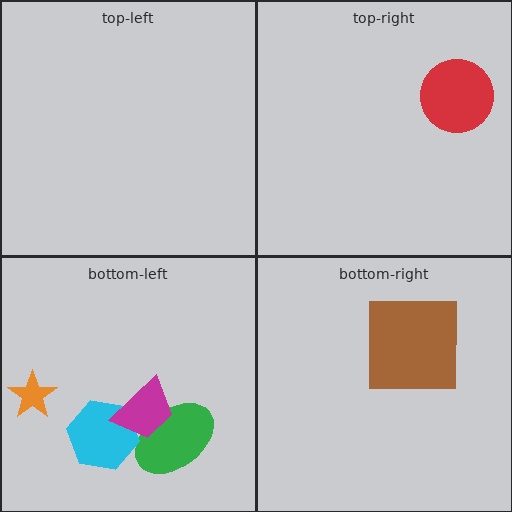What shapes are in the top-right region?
The red circle.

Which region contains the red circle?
The top-right region.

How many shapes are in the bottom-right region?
1.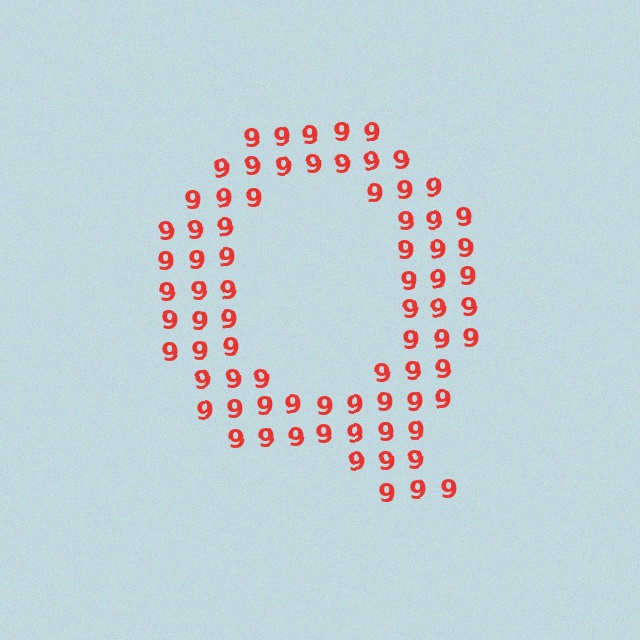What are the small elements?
The small elements are digit 9's.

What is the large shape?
The large shape is the letter Q.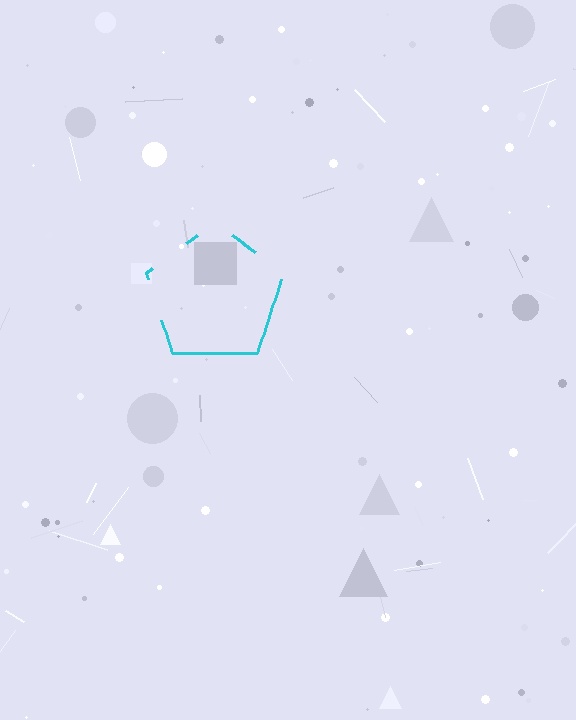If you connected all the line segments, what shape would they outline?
They would outline a pentagon.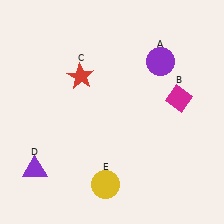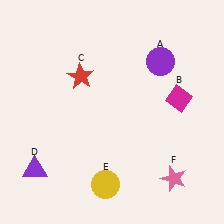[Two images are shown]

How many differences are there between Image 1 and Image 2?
There is 1 difference between the two images.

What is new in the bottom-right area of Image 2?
A pink star (F) was added in the bottom-right area of Image 2.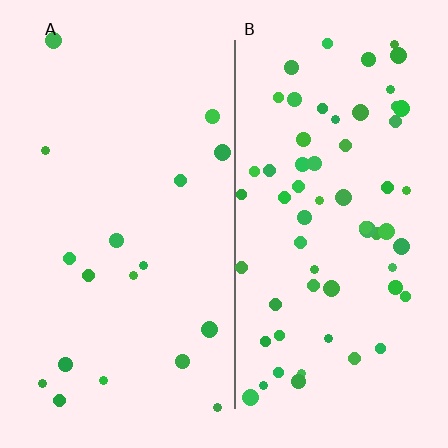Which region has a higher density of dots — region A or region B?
B (the right).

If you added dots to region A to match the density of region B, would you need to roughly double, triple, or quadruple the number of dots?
Approximately triple.